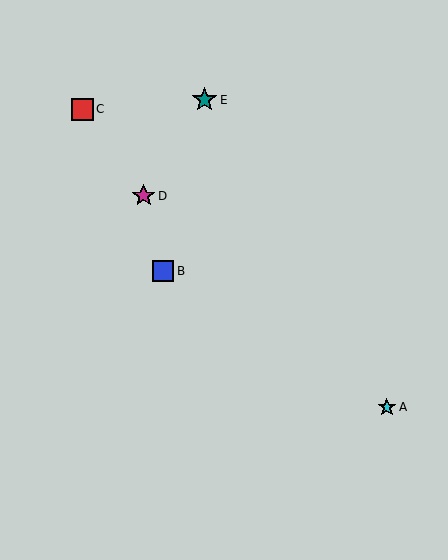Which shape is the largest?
The teal star (labeled E) is the largest.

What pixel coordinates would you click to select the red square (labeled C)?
Click at (82, 109) to select the red square C.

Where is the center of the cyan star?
The center of the cyan star is at (387, 407).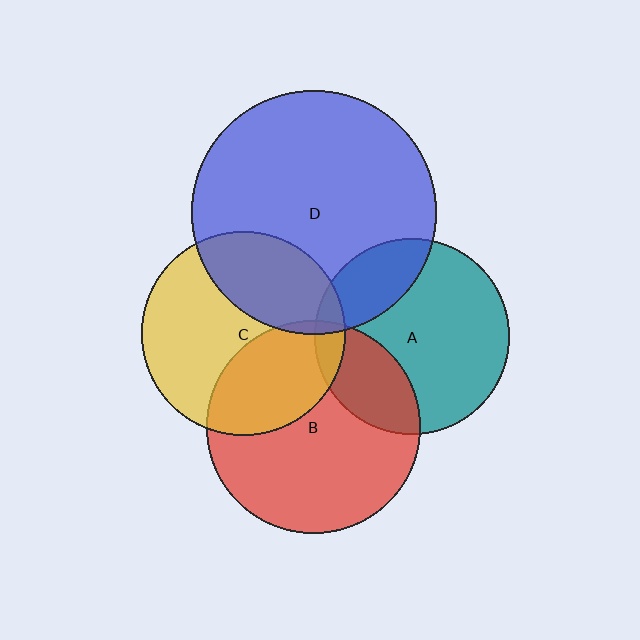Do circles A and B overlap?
Yes.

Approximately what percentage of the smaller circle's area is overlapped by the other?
Approximately 25%.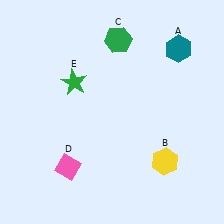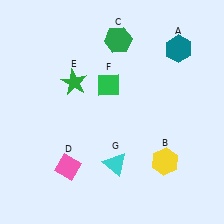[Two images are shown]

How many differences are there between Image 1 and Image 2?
There are 2 differences between the two images.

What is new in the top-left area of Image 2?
A green diamond (F) was added in the top-left area of Image 2.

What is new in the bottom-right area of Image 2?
A cyan triangle (G) was added in the bottom-right area of Image 2.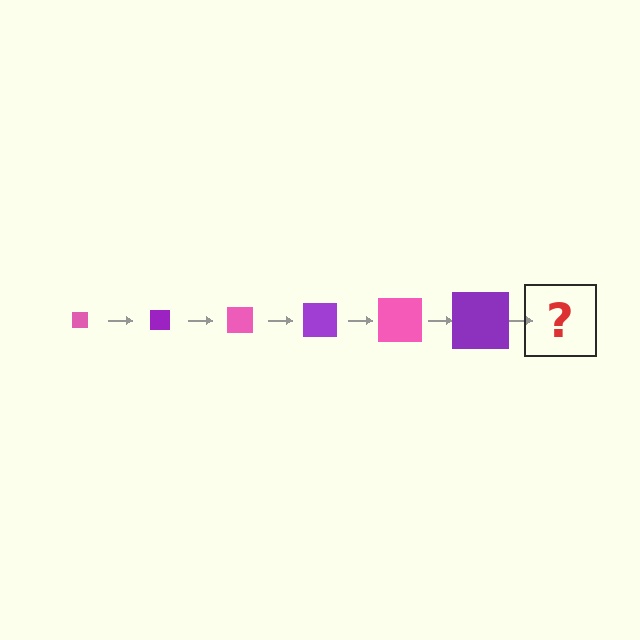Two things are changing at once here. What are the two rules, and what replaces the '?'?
The two rules are that the square grows larger each step and the color cycles through pink and purple. The '?' should be a pink square, larger than the previous one.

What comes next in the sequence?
The next element should be a pink square, larger than the previous one.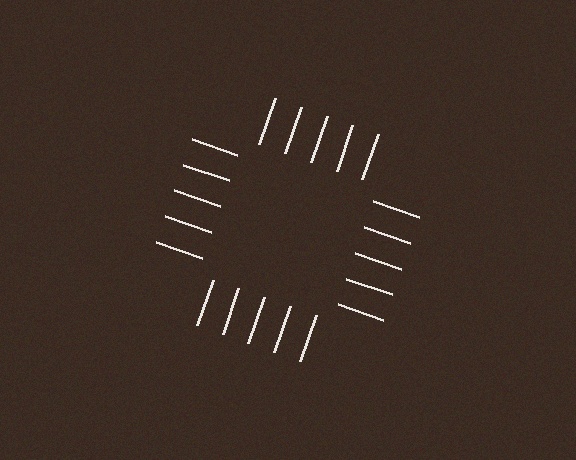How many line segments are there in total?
20 — 5 along each of the 4 edges.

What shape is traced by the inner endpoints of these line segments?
An illusory square — the line segments terminate on its edges but no continuous stroke is drawn.